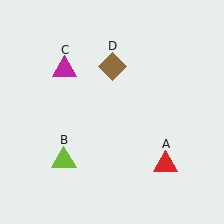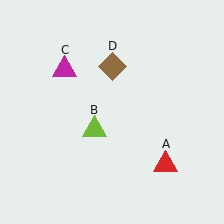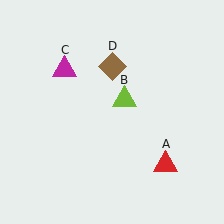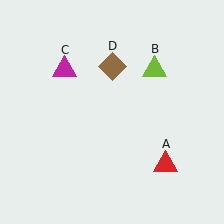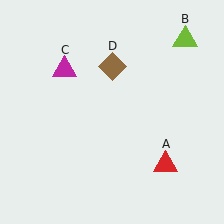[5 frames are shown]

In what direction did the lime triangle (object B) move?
The lime triangle (object B) moved up and to the right.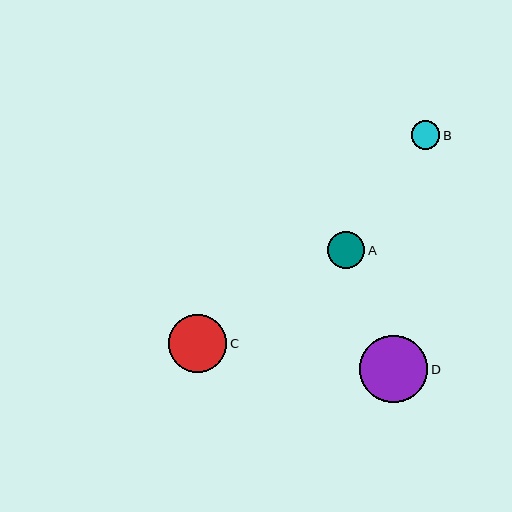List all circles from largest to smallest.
From largest to smallest: D, C, A, B.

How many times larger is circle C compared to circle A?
Circle C is approximately 1.6 times the size of circle A.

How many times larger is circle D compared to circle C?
Circle D is approximately 1.2 times the size of circle C.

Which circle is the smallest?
Circle B is the smallest with a size of approximately 29 pixels.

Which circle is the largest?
Circle D is the largest with a size of approximately 68 pixels.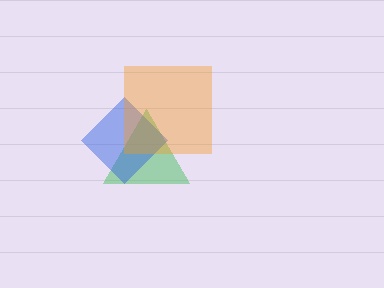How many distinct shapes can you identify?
There are 3 distinct shapes: a green triangle, a blue diamond, an orange square.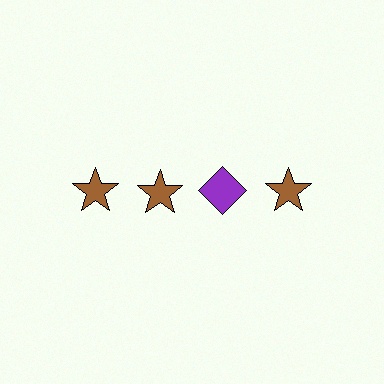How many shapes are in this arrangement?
There are 4 shapes arranged in a grid pattern.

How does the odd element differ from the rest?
It differs in both color (purple instead of brown) and shape (diamond instead of star).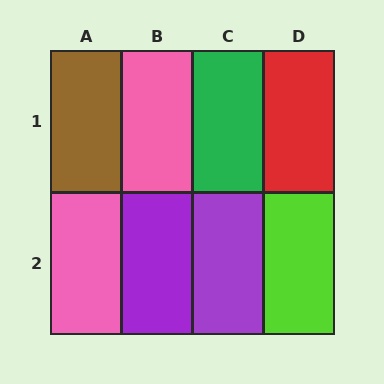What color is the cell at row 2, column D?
Lime.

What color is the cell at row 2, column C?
Purple.